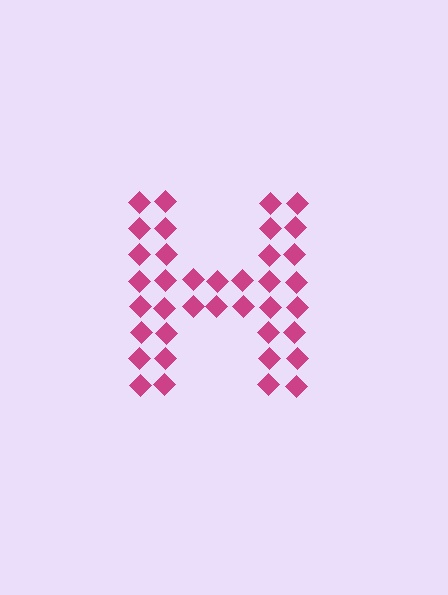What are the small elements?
The small elements are diamonds.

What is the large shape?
The large shape is the letter H.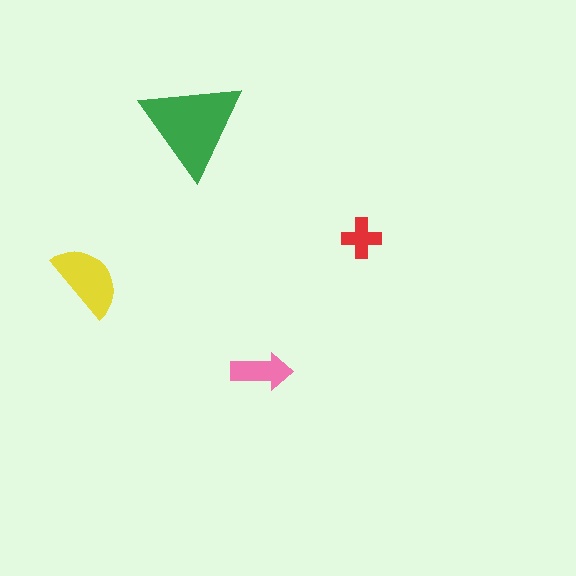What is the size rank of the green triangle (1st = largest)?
1st.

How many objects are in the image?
There are 4 objects in the image.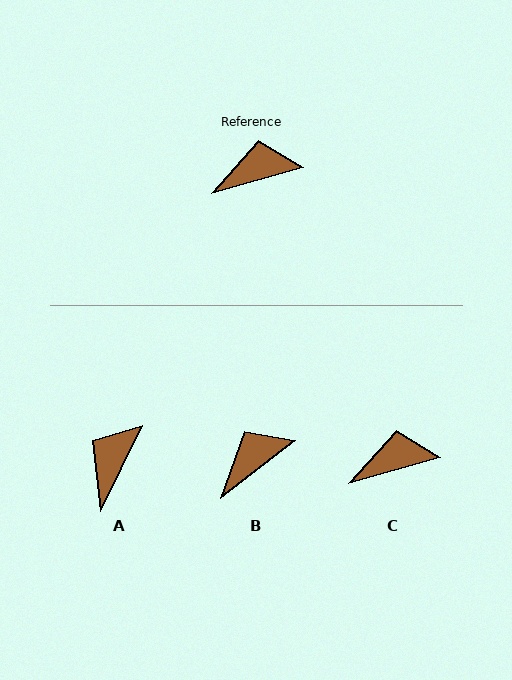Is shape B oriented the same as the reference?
No, it is off by about 22 degrees.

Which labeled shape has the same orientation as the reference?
C.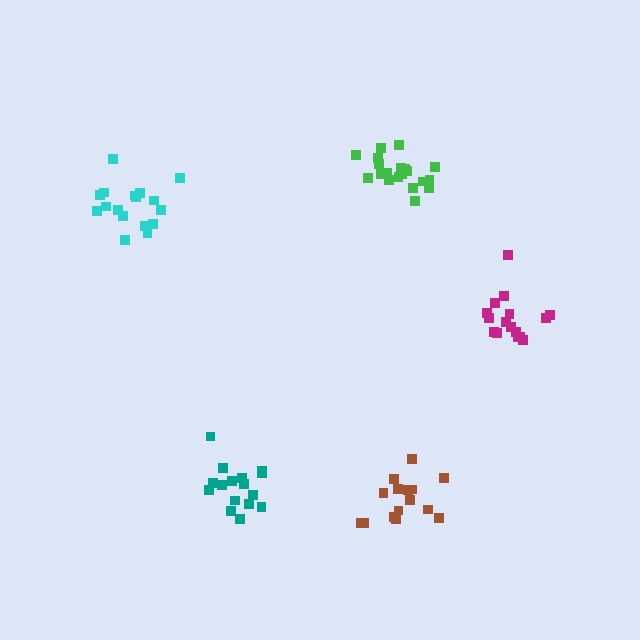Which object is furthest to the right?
The magenta cluster is rightmost.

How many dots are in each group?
Group 1: 16 dots, Group 2: 20 dots, Group 3: 17 dots, Group 4: 15 dots, Group 5: 16 dots (84 total).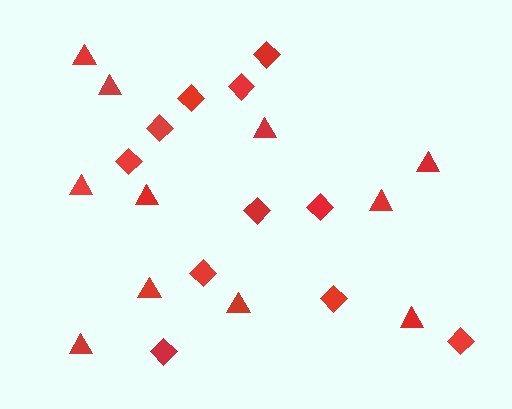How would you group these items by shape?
There are 2 groups: one group of triangles (11) and one group of diamonds (11).